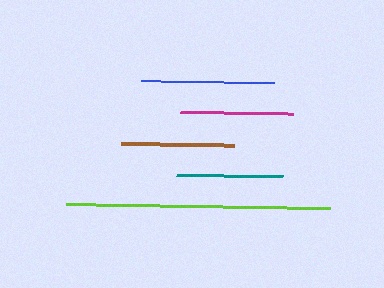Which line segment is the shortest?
The teal line is the shortest at approximately 106 pixels.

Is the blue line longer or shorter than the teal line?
The blue line is longer than the teal line.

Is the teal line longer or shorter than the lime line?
The lime line is longer than the teal line.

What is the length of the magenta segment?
The magenta segment is approximately 113 pixels long.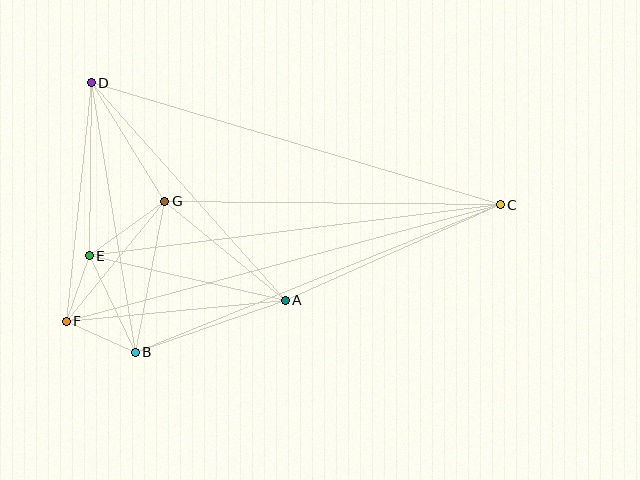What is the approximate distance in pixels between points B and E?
The distance between B and E is approximately 107 pixels.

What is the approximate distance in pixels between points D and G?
The distance between D and G is approximately 139 pixels.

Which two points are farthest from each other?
Points C and F are farthest from each other.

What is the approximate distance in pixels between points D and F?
The distance between D and F is approximately 240 pixels.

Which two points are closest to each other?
Points E and F are closest to each other.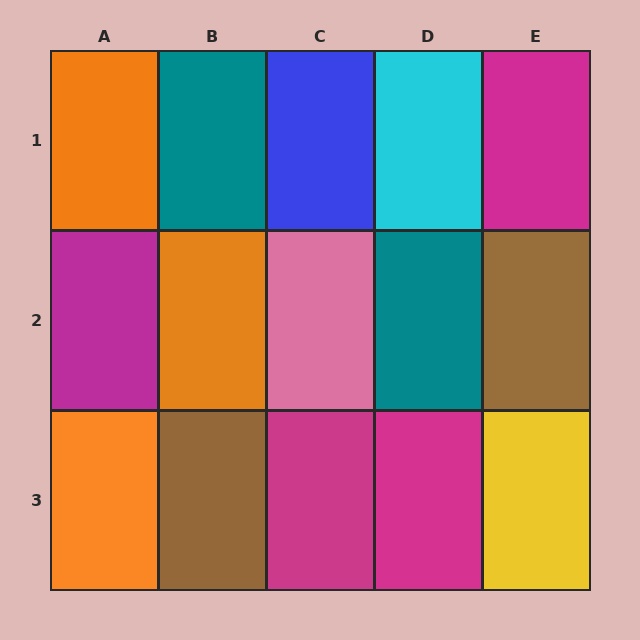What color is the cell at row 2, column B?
Orange.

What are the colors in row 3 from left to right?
Orange, brown, magenta, magenta, yellow.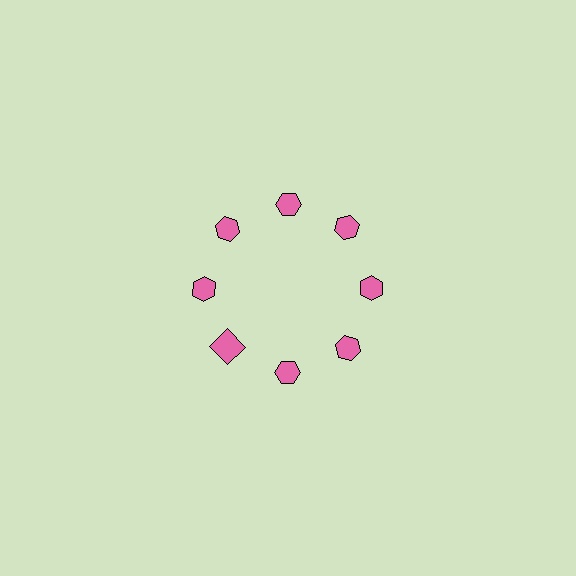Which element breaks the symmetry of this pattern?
The pink square at roughly the 8 o'clock position breaks the symmetry. All other shapes are pink hexagons.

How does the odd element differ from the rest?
It has a different shape: square instead of hexagon.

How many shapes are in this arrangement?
There are 8 shapes arranged in a ring pattern.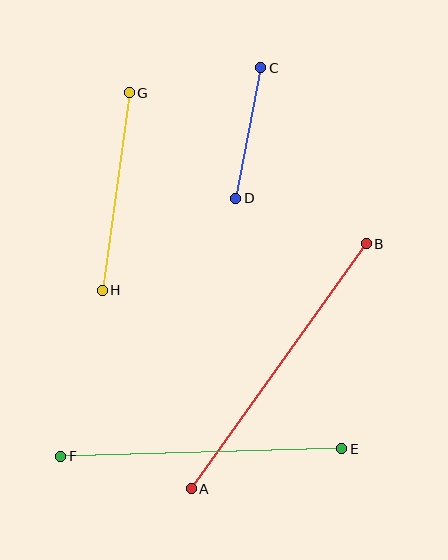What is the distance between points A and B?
The distance is approximately 301 pixels.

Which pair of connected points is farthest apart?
Points A and B are farthest apart.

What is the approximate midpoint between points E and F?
The midpoint is at approximately (201, 453) pixels.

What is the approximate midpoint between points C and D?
The midpoint is at approximately (248, 133) pixels.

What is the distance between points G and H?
The distance is approximately 200 pixels.